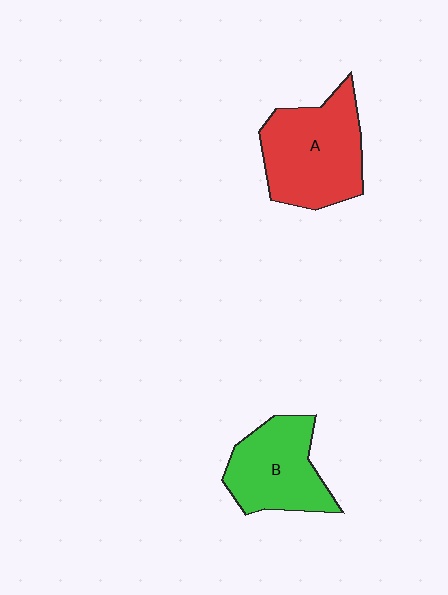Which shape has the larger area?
Shape A (red).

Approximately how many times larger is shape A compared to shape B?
Approximately 1.2 times.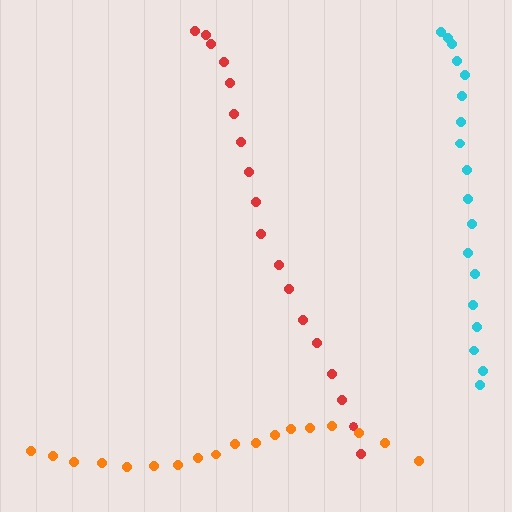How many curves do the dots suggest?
There are 3 distinct paths.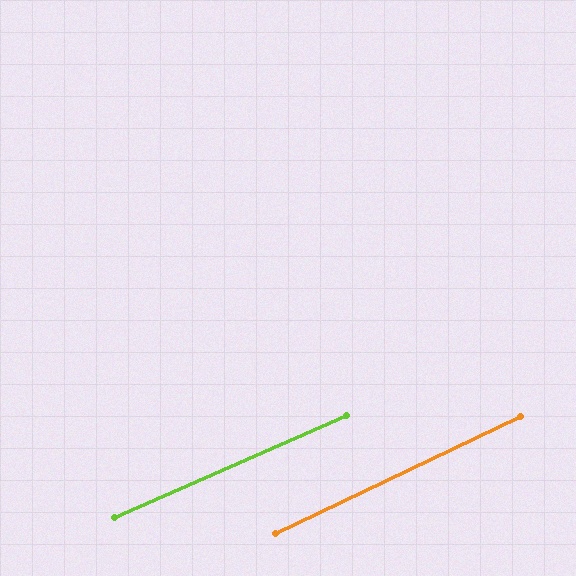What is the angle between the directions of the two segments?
Approximately 2 degrees.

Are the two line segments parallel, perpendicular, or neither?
Parallel — their directions differ by only 1.6°.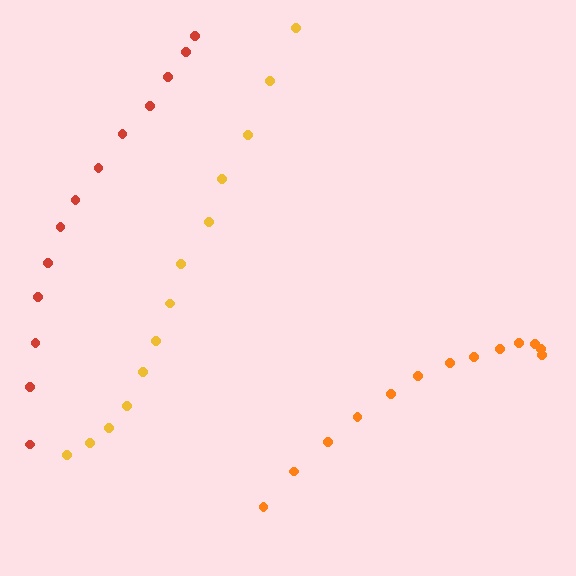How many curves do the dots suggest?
There are 3 distinct paths.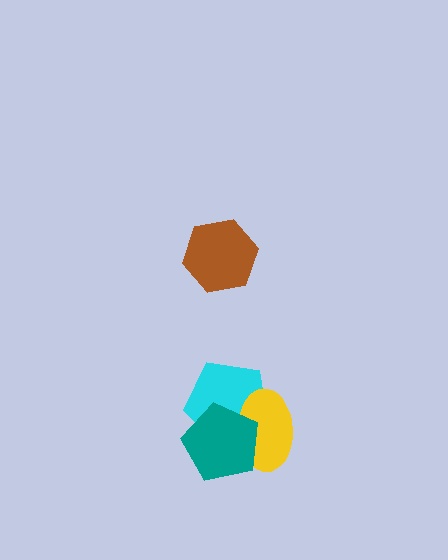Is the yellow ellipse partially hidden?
Yes, it is partially covered by another shape.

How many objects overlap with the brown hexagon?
0 objects overlap with the brown hexagon.